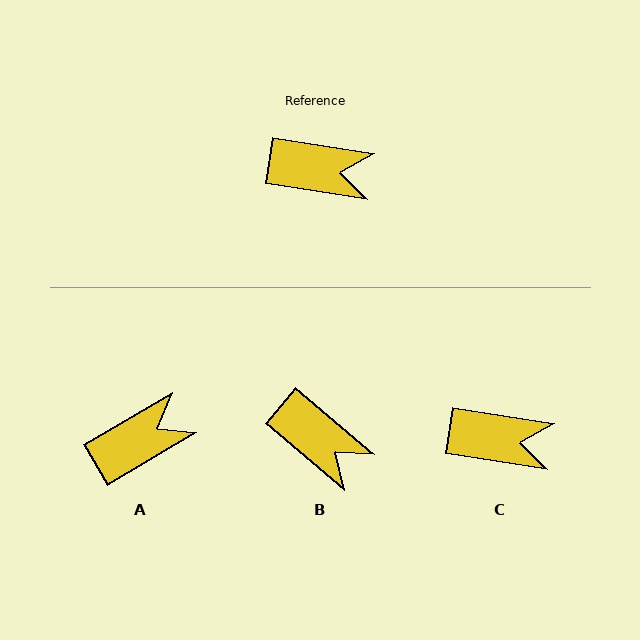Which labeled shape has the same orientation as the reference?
C.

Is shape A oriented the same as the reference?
No, it is off by about 39 degrees.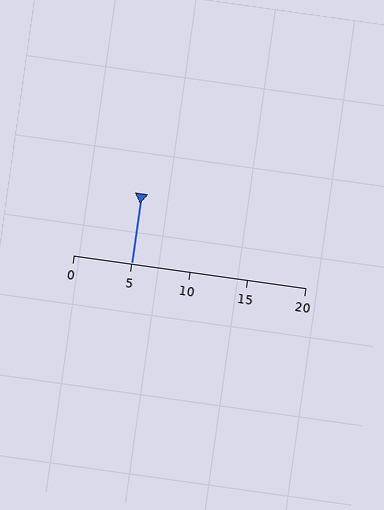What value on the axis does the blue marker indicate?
The marker indicates approximately 5.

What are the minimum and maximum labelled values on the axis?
The axis runs from 0 to 20.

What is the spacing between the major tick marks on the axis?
The major ticks are spaced 5 apart.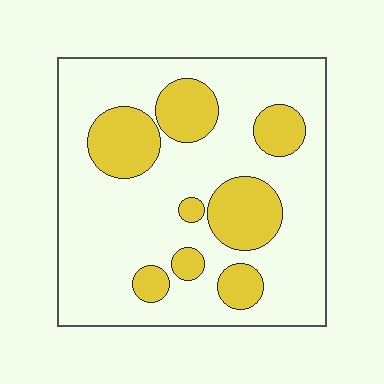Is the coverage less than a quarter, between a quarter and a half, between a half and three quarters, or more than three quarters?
Between a quarter and a half.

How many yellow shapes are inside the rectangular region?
8.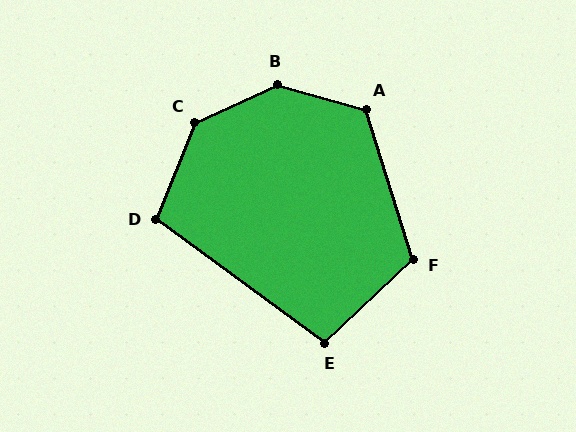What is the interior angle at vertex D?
Approximately 105 degrees (obtuse).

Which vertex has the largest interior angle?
B, at approximately 139 degrees.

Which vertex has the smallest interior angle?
E, at approximately 100 degrees.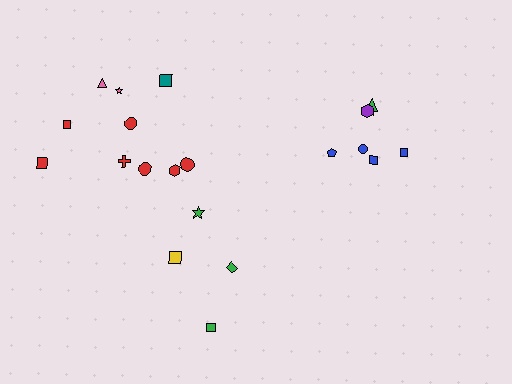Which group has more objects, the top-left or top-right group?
The top-left group.